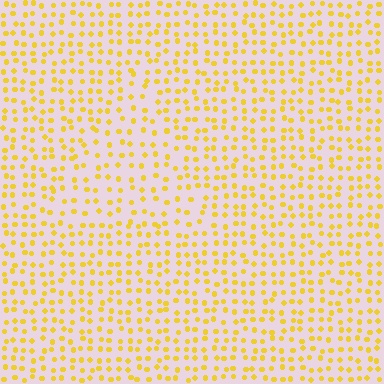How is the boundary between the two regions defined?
The boundary is defined by a change in element density (approximately 1.4x ratio). All elements are the same color, size, and shape.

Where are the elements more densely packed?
The elements are more densely packed outside the triangle boundary.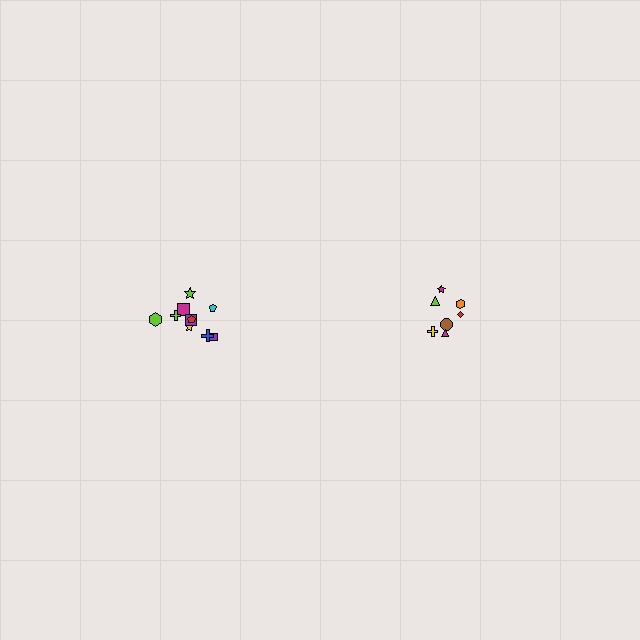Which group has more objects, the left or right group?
The left group.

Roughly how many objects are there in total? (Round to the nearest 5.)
Roughly 15 objects in total.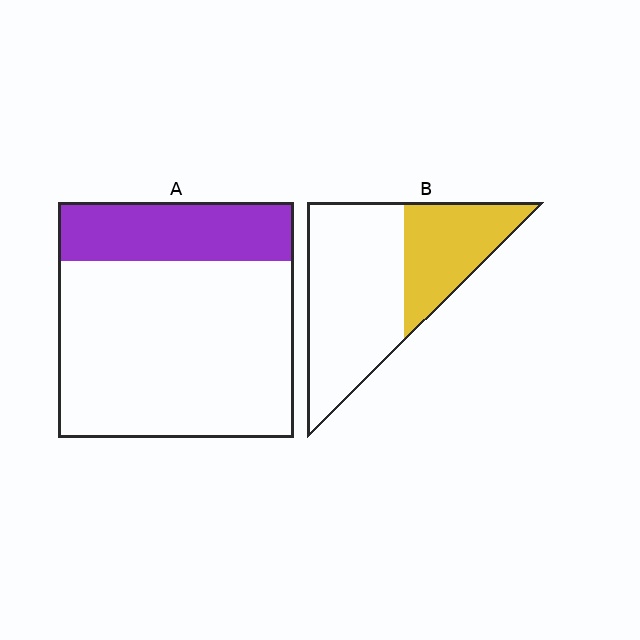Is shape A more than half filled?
No.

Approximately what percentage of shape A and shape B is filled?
A is approximately 25% and B is approximately 35%.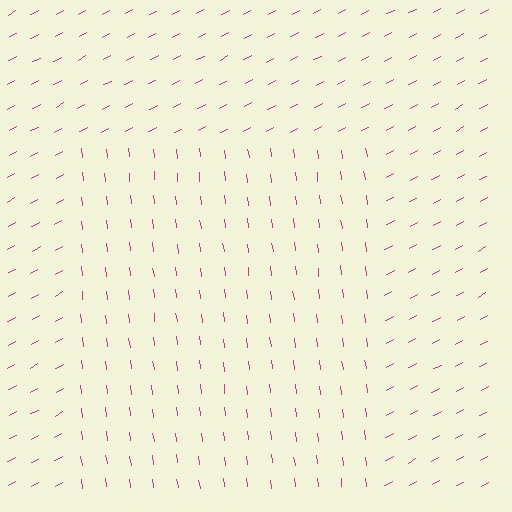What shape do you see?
I see a rectangle.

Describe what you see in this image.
The image is filled with small magenta line segments. A rectangle region in the image has lines oriented differently from the surrounding lines, creating a visible texture boundary.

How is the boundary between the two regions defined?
The boundary is defined purely by a change in line orientation (approximately 69 degrees difference). All lines are the same color and thickness.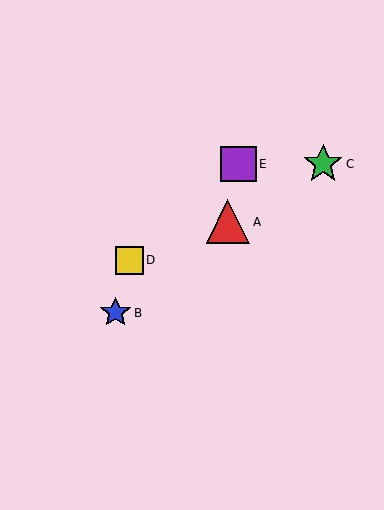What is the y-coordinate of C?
Object C is at y≈164.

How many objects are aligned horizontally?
2 objects (C, E) are aligned horizontally.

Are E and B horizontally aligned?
No, E is at y≈164 and B is at y≈313.